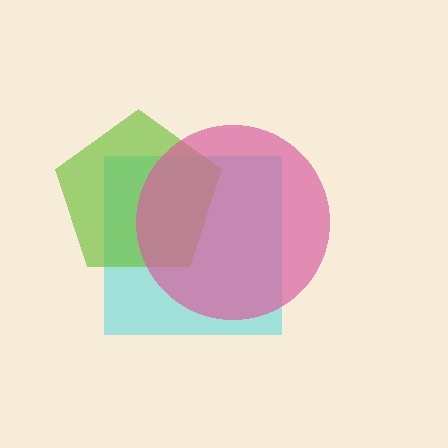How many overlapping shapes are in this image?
There are 3 overlapping shapes in the image.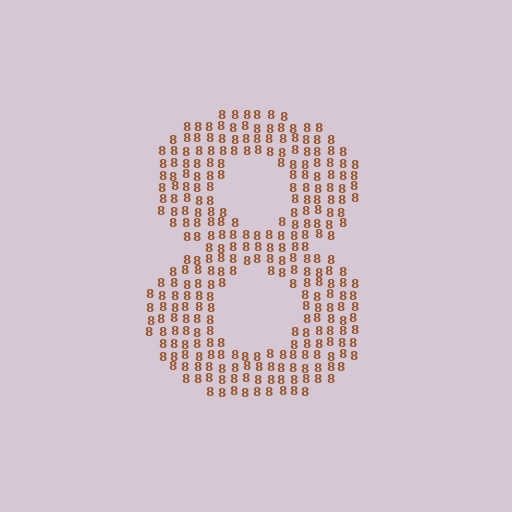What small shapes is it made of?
It is made of small digit 8's.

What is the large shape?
The large shape is the digit 8.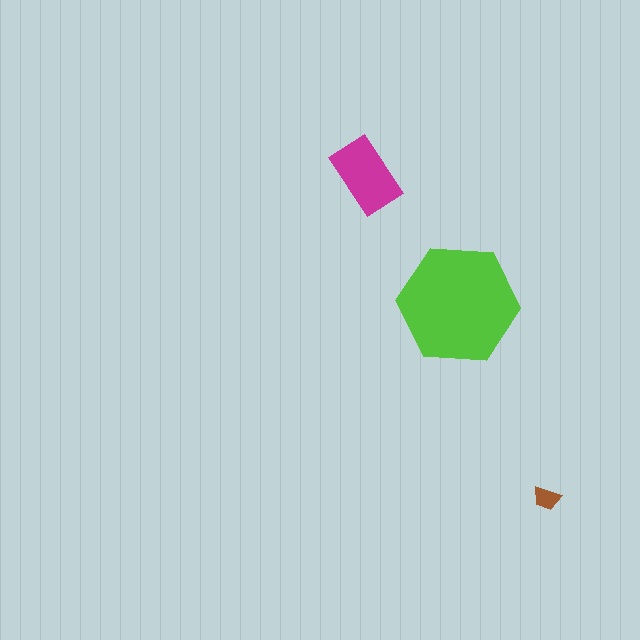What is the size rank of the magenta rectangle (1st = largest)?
2nd.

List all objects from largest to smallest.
The lime hexagon, the magenta rectangle, the brown trapezoid.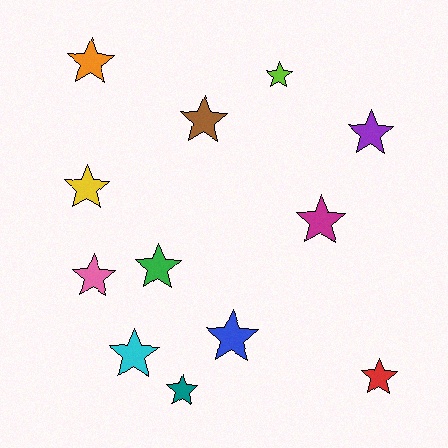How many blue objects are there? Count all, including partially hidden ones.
There is 1 blue object.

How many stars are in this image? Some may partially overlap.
There are 12 stars.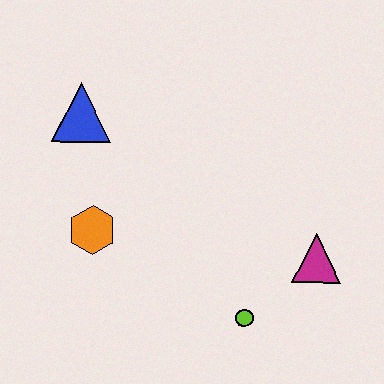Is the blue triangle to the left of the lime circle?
Yes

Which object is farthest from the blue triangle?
The magenta triangle is farthest from the blue triangle.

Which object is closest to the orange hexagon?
The blue triangle is closest to the orange hexagon.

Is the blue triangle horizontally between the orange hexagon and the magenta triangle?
No